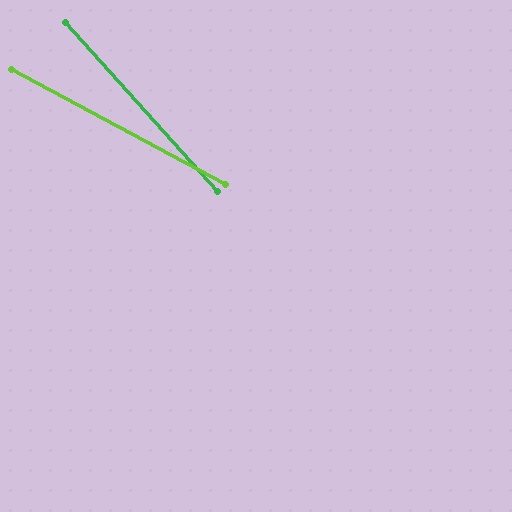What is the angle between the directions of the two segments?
Approximately 20 degrees.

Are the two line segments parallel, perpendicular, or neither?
Neither parallel nor perpendicular — they differ by about 20°.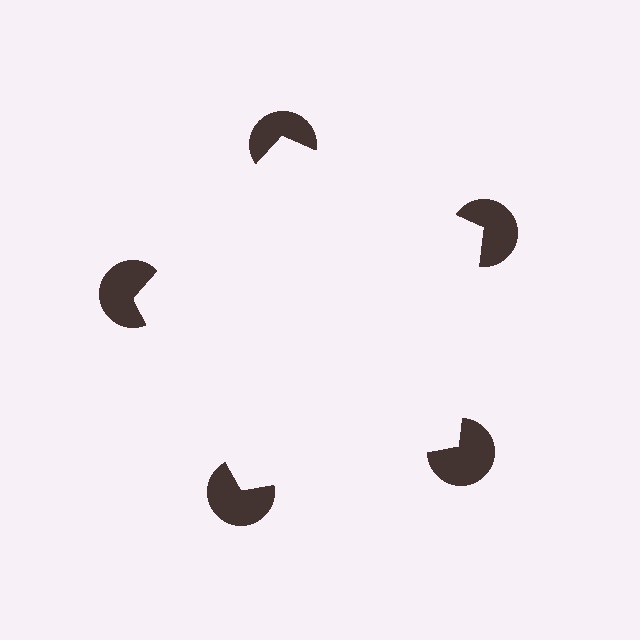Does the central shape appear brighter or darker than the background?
It typically appears slightly brighter than the background, even though no actual brightness change is drawn.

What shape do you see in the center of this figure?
An illusory pentagon — its edges are inferred from the aligned wedge cuts in the pac-man discs, not physically drawn.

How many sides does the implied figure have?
5 sides.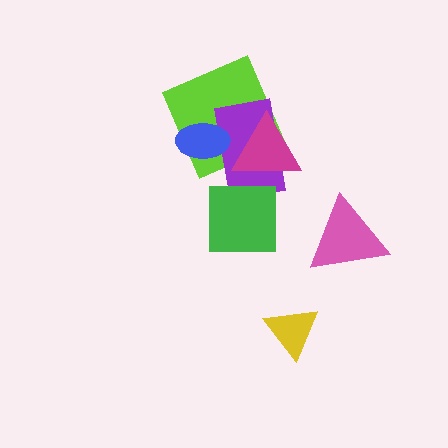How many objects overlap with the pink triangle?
0 objects overlap with the pink triangle.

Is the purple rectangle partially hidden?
Yes, it is partially covered by another shape.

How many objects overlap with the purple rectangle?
4 objects overlap with the purple rectangle.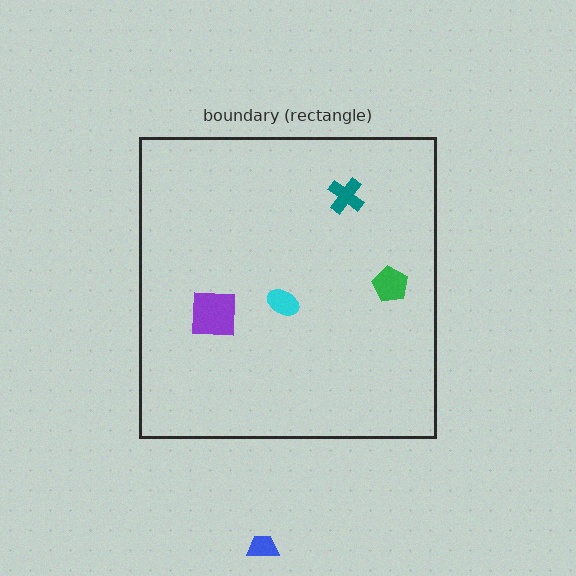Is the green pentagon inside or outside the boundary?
Inside.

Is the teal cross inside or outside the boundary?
Inside.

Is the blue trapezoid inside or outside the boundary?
Outside.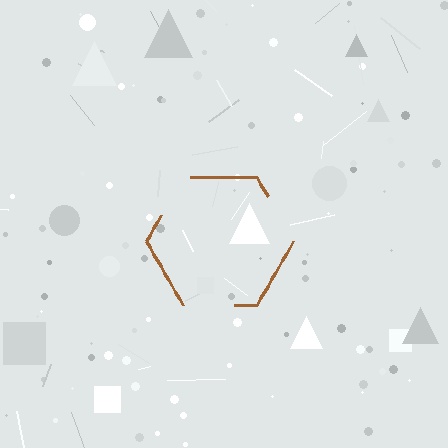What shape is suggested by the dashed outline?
The dashed outline suggests a hexagon.